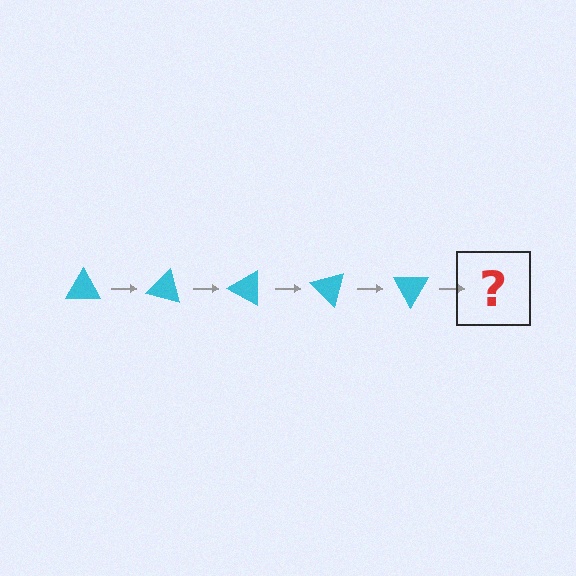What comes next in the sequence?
The next element should be a cyan triangle rotated 75 degrees.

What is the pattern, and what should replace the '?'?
The pattern is that the triangle rotates 15 degrees each step. The '?' should be a cyan triangle rotated 75 degrees.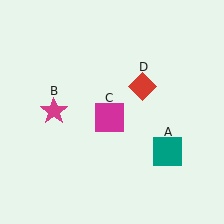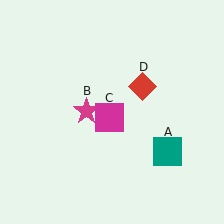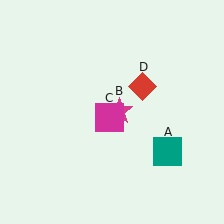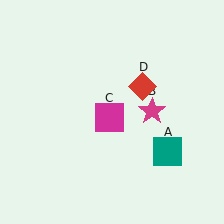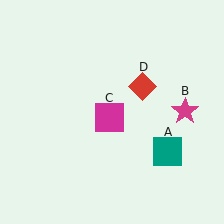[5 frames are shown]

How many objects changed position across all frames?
1 object changed position: magenta star (object B).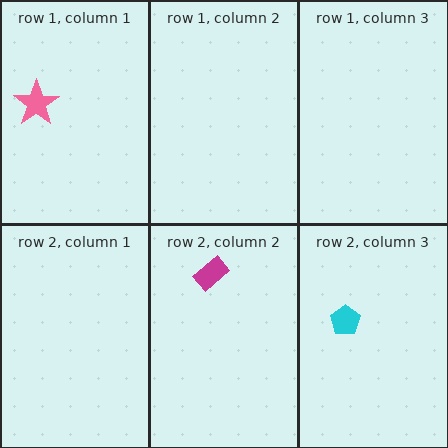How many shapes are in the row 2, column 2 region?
1.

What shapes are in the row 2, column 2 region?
The magenta rectangle.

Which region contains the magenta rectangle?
The row 2, column 2 region.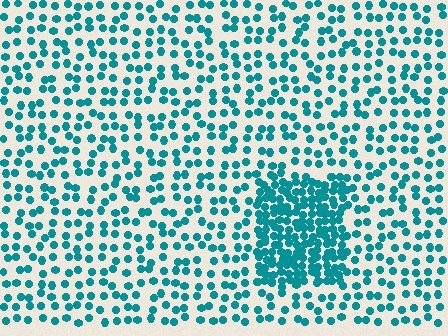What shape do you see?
I see a rectangle.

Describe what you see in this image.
The image contains small teal elements arranged at two different densities. A rectangle-shaped region is visible where the elements are more densely packed than the surrounding area.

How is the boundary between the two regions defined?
The boundary is defined by a change in element density (approximately 2.6x ratio). All elements are the same color, size, and shape.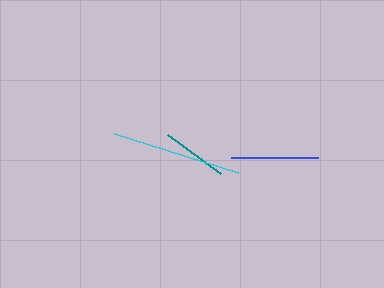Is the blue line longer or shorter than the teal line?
The blue line is longer than the teal line.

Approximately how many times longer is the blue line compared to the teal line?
The blue line is approximately 1.3 times the length of the teal line.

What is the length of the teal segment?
The teal segment is approximately 66 pixels long.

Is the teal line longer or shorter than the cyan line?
The cyan line is longer than the teal line.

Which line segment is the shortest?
The teal line is the shortest at approximately 66 pixels.